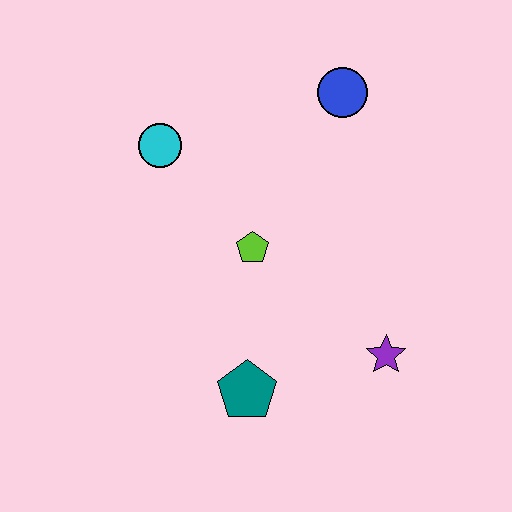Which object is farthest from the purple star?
The cyan circle is farthest from the purple star.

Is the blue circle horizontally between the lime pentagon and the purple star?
Yes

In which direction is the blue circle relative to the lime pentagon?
The blue circle is above the lime pentagon.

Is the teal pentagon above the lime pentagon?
No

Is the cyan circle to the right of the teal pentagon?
No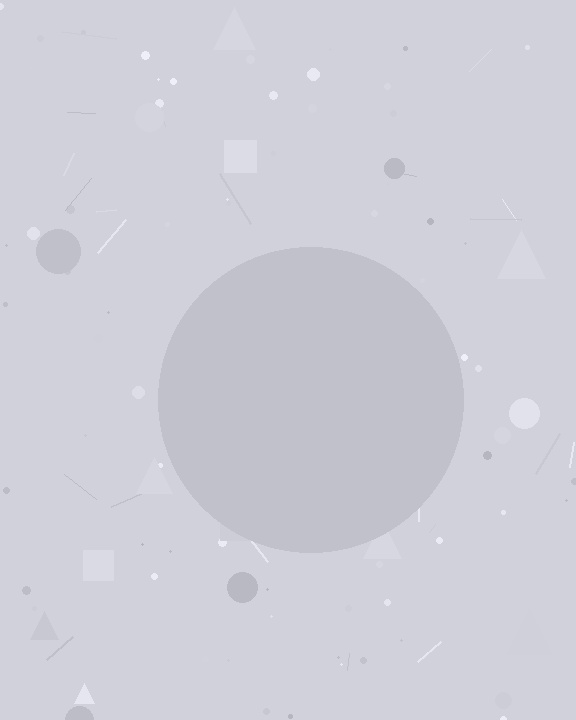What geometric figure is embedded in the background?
A circle is embedded in the background.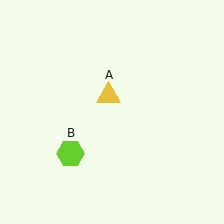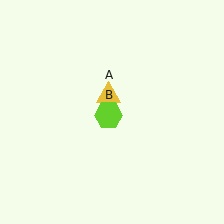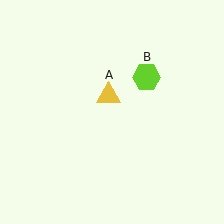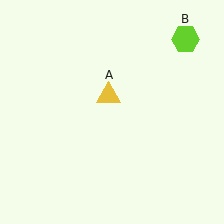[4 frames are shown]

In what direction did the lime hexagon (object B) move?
The lime hexagon (object B) moved up and to the right.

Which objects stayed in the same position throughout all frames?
Yellow triangle (object A) remained stationary.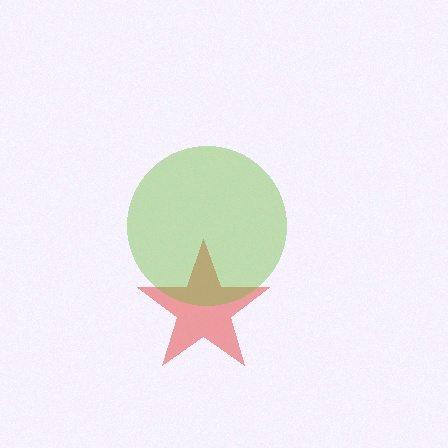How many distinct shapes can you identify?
There are 2 distinct shapes: a red star, a lime circle.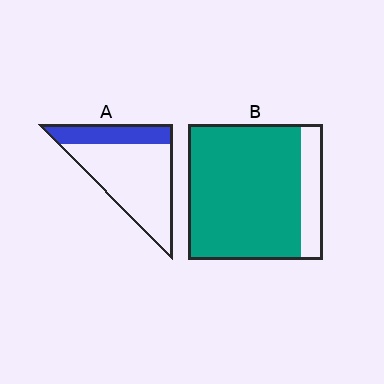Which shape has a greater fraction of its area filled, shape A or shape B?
Shape B.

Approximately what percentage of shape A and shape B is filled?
A is approximately 25% and B is approximately 85%.